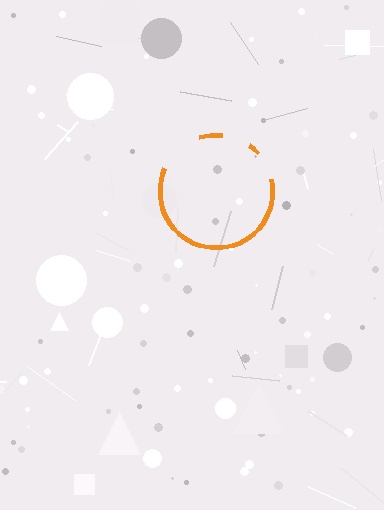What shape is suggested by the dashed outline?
The dashed outline suggests a circle.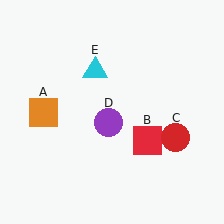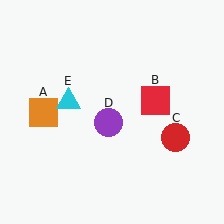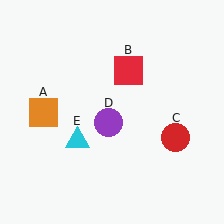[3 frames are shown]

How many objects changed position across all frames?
2 objects changed position: red square (object B), cyan triangle (object E).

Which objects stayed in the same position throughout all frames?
Orange square (object A) and red circle (object C) and purple circle (object D) remained stationary.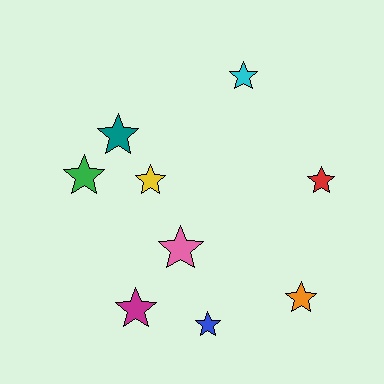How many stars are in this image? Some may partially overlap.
There are 9 stars.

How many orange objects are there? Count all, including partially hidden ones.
There is 1 orange object.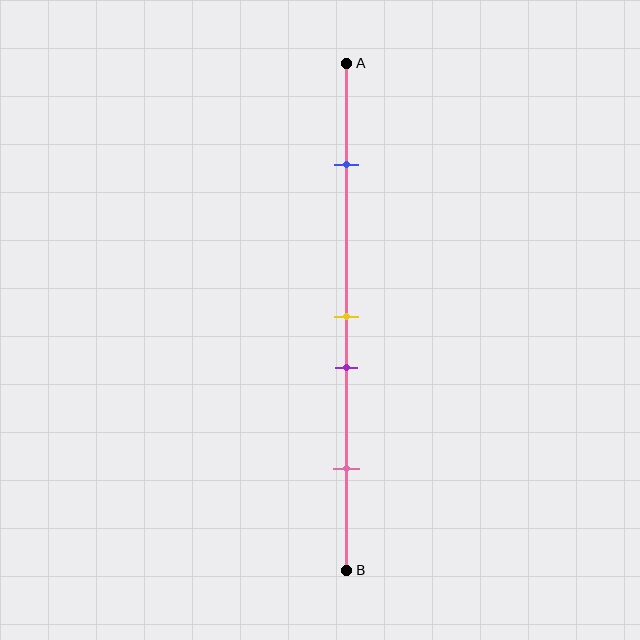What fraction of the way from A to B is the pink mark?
The pink mark is approximately 80% (0.8) of the way from A to B.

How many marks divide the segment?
There are 4 marks dividing the segment.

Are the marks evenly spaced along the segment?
No, the marks are not evenly spaced.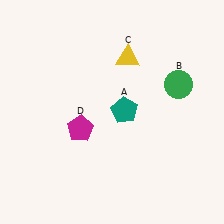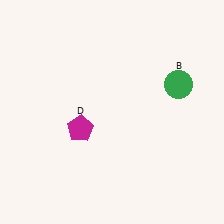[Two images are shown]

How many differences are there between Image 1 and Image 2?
There are 2 differences between the two images.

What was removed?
The yellow triangle (C), the teal pentagon (A) were removed in Image 2.